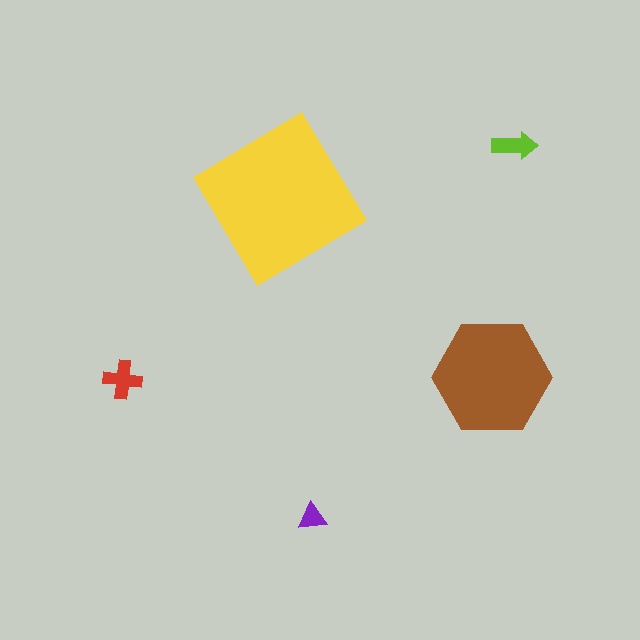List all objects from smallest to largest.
The purple triangle, the lime arrow, the red cross, the brown hexagon, the yellow diamond.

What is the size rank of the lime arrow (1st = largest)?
4th.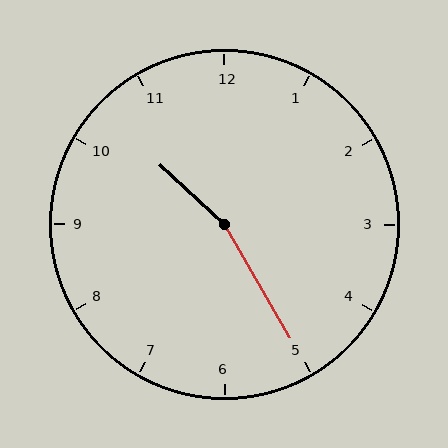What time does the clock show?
10:25.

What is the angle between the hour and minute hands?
Approximately 162 degrees.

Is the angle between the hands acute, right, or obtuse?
It is obtuse.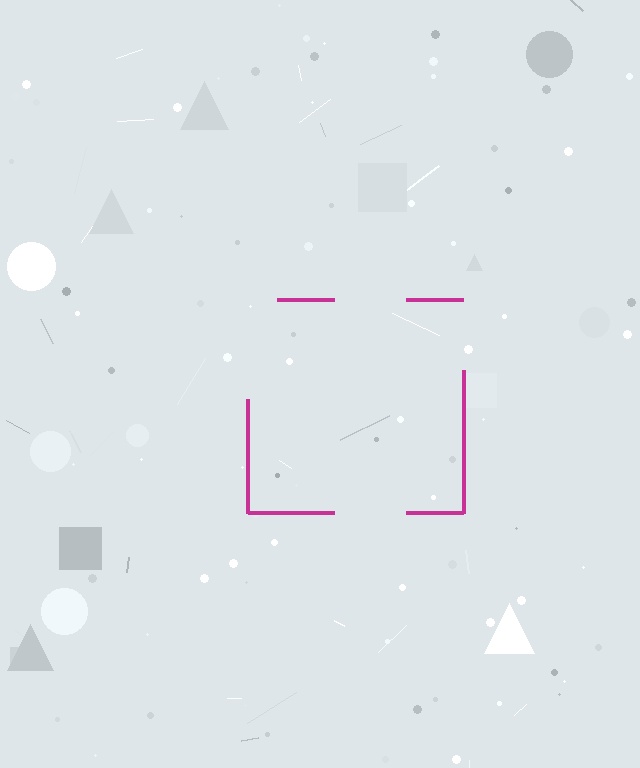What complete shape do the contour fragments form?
The contour fragments form a square.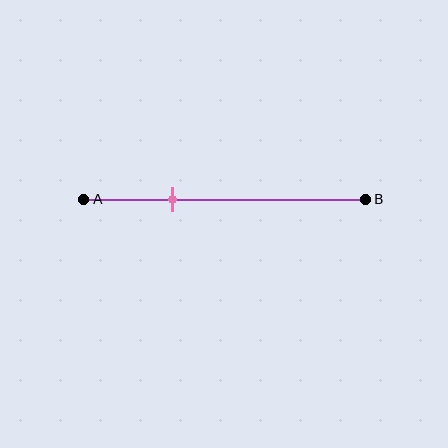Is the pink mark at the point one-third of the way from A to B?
Yes, the mark is approximately at the one-third point.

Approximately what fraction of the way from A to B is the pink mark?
The pink mark is approximately 30% of the way from A to B.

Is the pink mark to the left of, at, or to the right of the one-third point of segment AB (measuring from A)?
The pink mark is approximately at the one-third point of segment AB.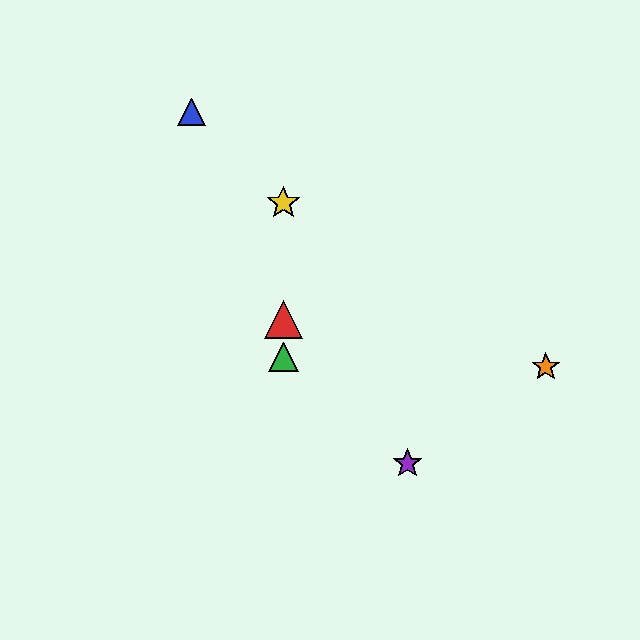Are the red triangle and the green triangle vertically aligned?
Yes, both are at x≈283.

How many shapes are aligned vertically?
3 shapes (the red triangle, the green triangle, the yellow star) are aligned vertically.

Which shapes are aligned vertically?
The red triangle, the green triangle, the yellow star are aligned vertically.